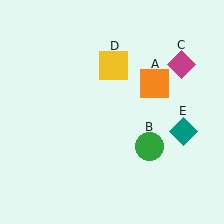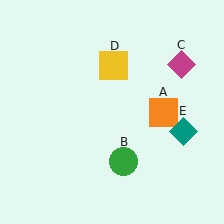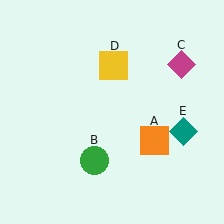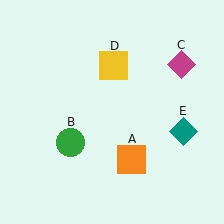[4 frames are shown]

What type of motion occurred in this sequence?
The orange square (object A), green circle (object B) rotated clockwise around the center of the scene.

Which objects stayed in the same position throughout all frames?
Magenta diamond (object C) and yellow square (object D) and teal diamond (object E) remained stationary.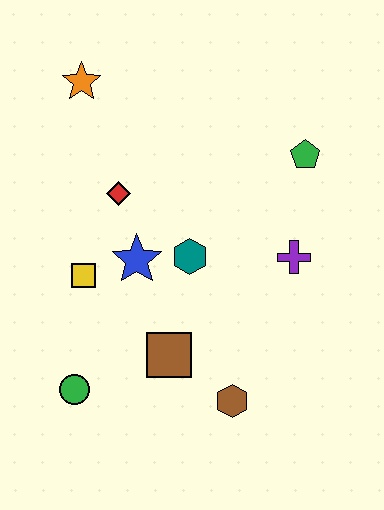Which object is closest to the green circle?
The brown square is closest to the green circle.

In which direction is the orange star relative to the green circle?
The orange star is above the green circle.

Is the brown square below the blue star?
Yes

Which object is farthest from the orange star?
The brown hexagon is farthest from the orange star.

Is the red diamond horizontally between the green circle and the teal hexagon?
Yes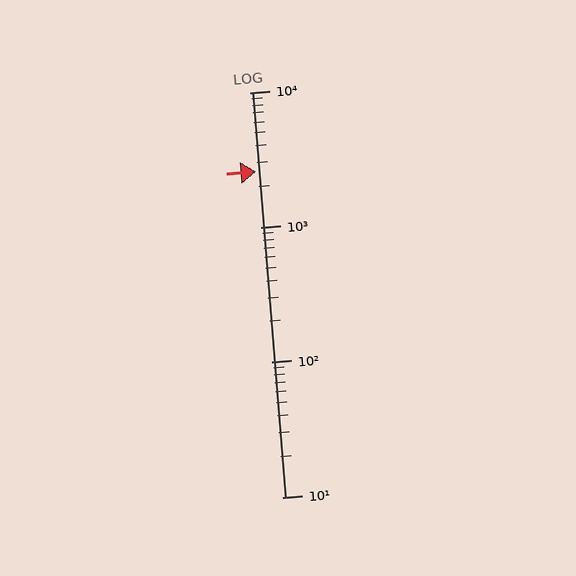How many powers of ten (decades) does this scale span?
The scale spans 3 decades, from 10 to 10000.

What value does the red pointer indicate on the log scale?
The pointer indicates approximately 2600.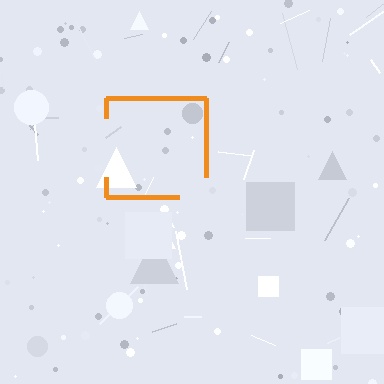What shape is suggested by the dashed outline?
The dashed outline suggests a square.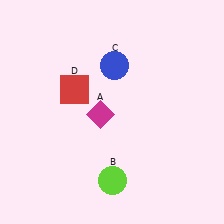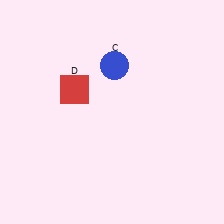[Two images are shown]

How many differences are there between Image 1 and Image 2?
There are 2 differences between the two images.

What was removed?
The magenta diamond (A), the lime circle (B) were removed in Image 2.